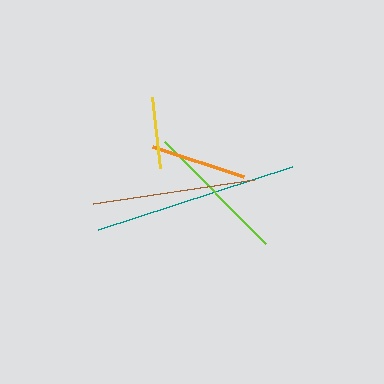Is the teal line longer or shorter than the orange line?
The teal line is longer than the orange line.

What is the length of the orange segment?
The orange segment is approximately 96 pixels long.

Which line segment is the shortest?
The yellow line is the shortest at approximately 71 pixels.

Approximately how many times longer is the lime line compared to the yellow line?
The lime line is approximately 2.0 times the length of the yellow line.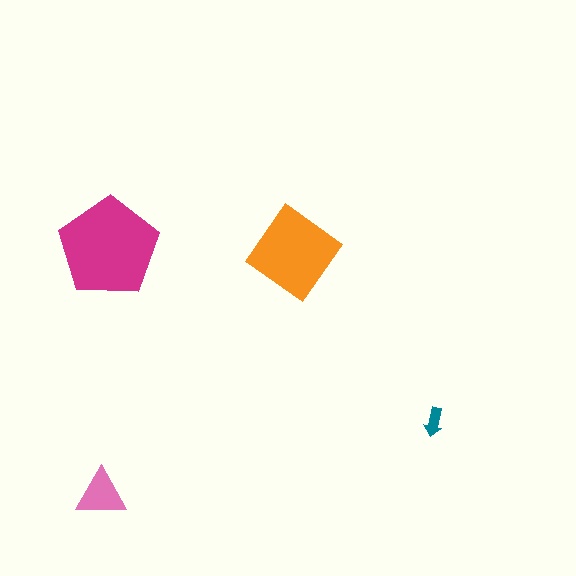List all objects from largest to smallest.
The magenta pentagon, the orange diamond, the pink triangle, the teal arrow.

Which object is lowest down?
The pink triangle is bottommost.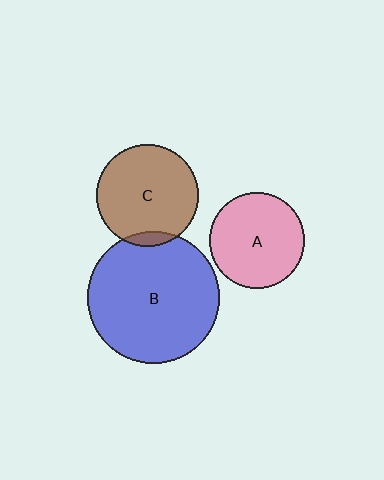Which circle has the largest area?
Circle B (blue).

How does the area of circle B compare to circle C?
Approximately 1.7 times.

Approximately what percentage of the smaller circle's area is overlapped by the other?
Approximately 5%.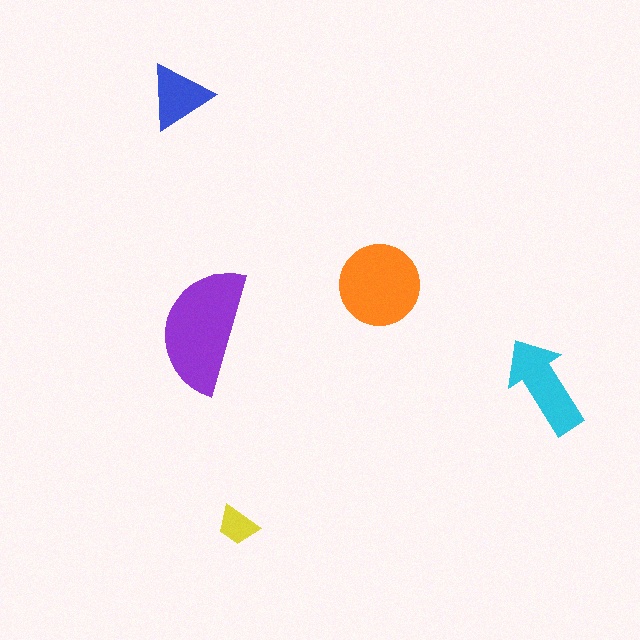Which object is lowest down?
The yellow trapezoid is bottommost.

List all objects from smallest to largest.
The yellow trapezoid, the blue triangle, the cyan arrow, the orange circle, the purple semicircle.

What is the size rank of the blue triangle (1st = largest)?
4th.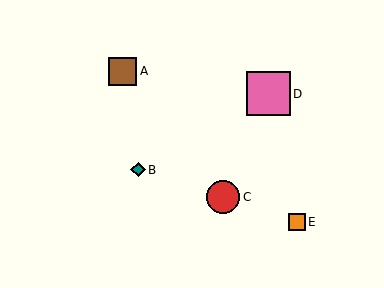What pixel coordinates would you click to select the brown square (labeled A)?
Click at (122, 71) to select the brown square A.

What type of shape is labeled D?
Shape D is a pink square.